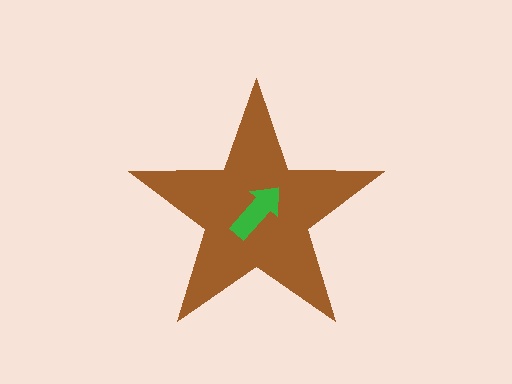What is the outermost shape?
The brown star.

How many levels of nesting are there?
2.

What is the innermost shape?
The green arrow.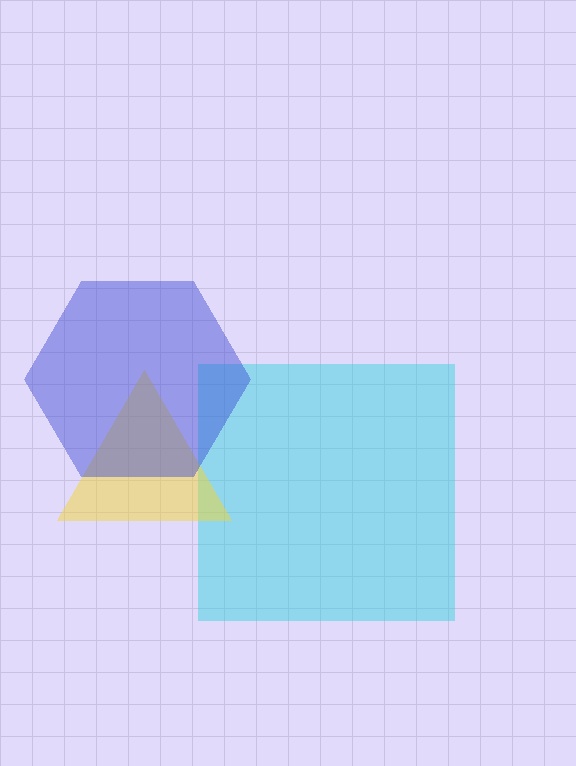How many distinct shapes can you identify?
There are 3 distinct shapes: a cyan square, a yellow triangle, a blue hexagon.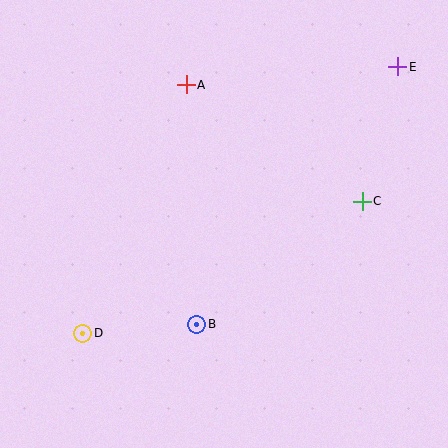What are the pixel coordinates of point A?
Point A is at (186, 85).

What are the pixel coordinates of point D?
Point D is at (83, 333).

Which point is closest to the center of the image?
Point B at (197, 324) is closest to the center.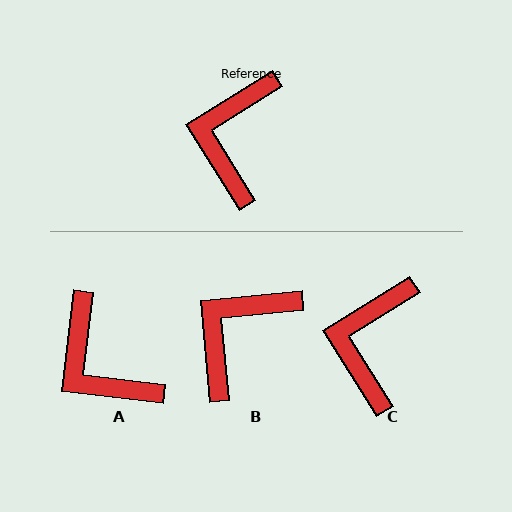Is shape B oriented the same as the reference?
No, it is off by about 26 degrees.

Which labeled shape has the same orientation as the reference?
C.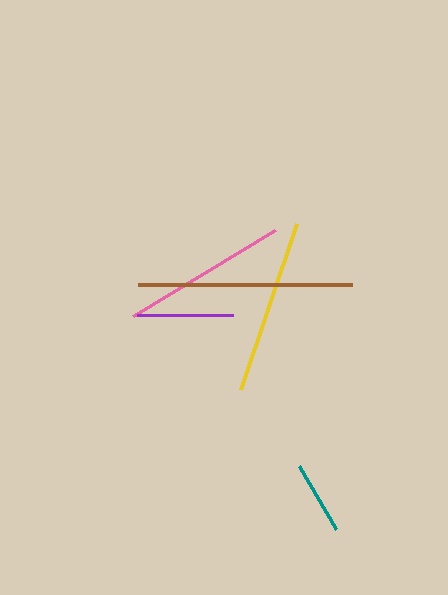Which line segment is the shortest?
The teal line is the shortest at approximately 73 pixels.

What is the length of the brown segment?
The brown segment is approximately 215 pixels long.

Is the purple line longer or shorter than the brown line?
The brown line is longer than the purple line.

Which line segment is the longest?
The brown line is the longest at approximately 215 pixels.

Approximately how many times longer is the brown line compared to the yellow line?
The brown line is approximately 1.2 times the length of the yellow line.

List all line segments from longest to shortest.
From longest to shortest: brown, yellow, pink, purple, teal.